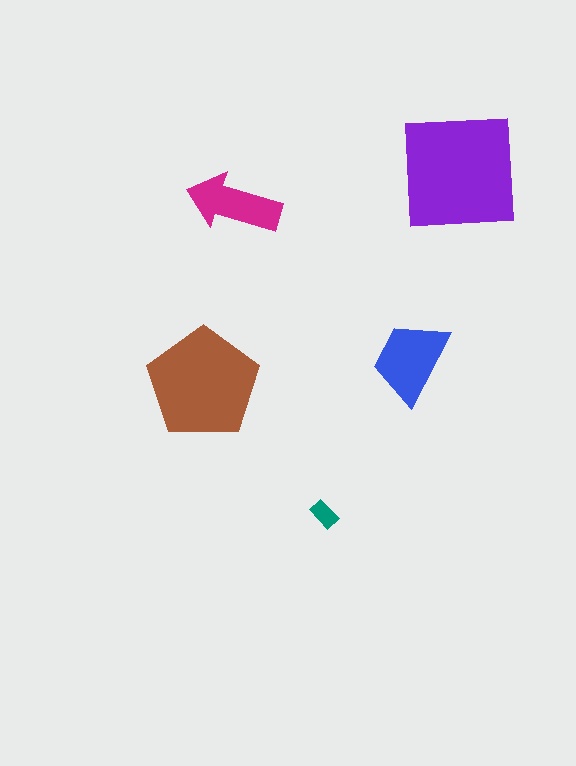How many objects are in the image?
There are 5 objects in the image.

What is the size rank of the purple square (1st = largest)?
1st.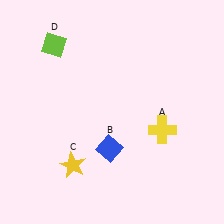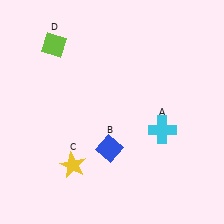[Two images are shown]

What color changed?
The cross (A) changed from yellow in Image 1 to cyan in Image 2.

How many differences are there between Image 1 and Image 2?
There is 1 difference between the two images.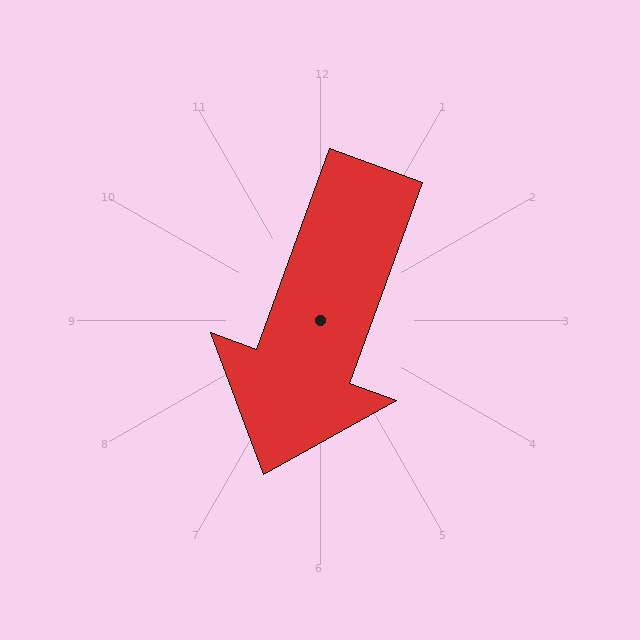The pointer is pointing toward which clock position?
Roughly 7 o'clock.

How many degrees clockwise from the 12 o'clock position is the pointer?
Approximately 200 degrees.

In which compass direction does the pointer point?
South.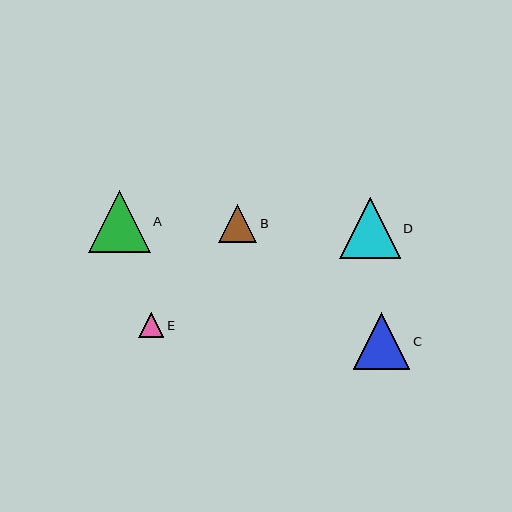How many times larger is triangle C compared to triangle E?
Triangle C is approximately 2.3 times the size of triangle E.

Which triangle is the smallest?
Triangle E is the smallest with a size of approximately 25 pixels.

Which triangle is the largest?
Triangle A is the largest with a size of approximately 61 pixels.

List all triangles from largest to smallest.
From largest to smallest: A, D, C, B, E.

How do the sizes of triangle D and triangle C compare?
Triangle D and triangle C are approximately the same size.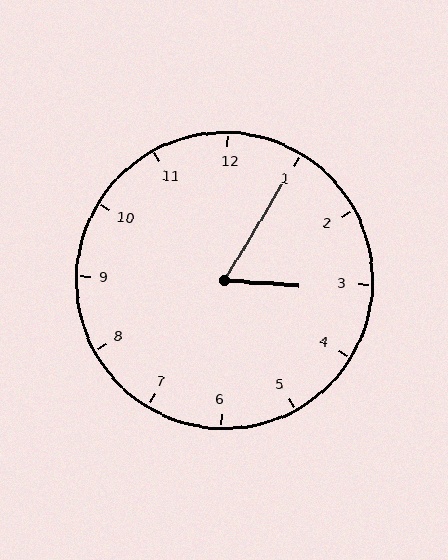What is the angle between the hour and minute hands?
Approximately 62 degrees.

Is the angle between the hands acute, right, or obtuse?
It is acute.